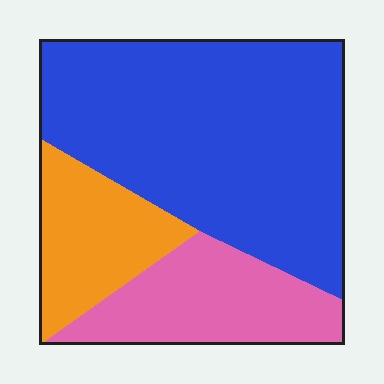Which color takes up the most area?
Blue, at roughly 60%.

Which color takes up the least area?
Orange, at roughly 20%.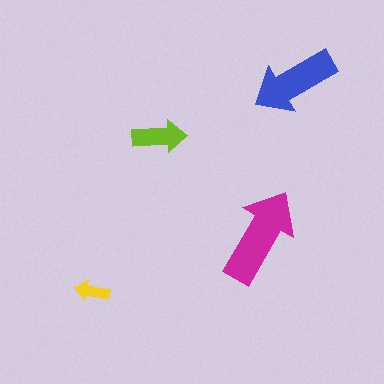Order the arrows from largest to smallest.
the magenta one, the blue one, the lime one, the yellow one.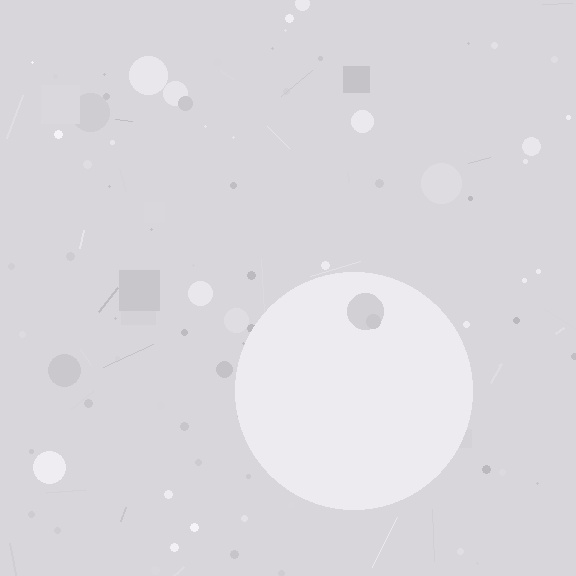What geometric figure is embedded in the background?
A circle is embedded in the background.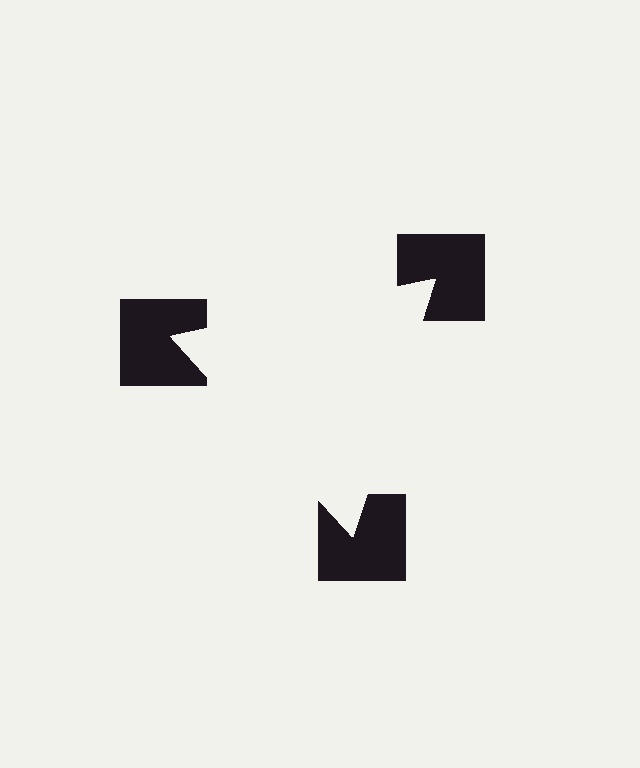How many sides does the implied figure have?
3 sides.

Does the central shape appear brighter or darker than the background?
It typically appears slightly brighter than the background, even though no actual brightness change is drawn.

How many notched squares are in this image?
There are 3 — one at each vertex of the illusory triangle.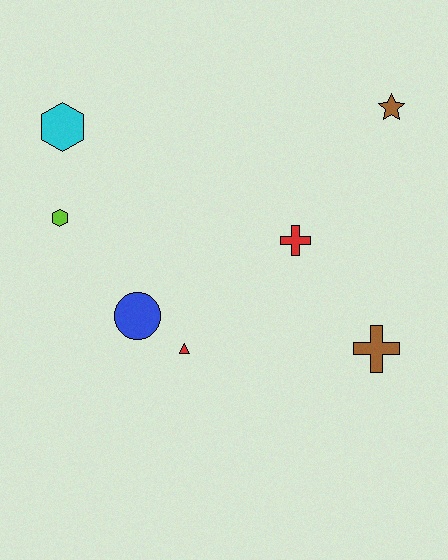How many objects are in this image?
There are 7 objects.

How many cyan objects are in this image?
There is 1 cyan object.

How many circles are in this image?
There is 1 circle.